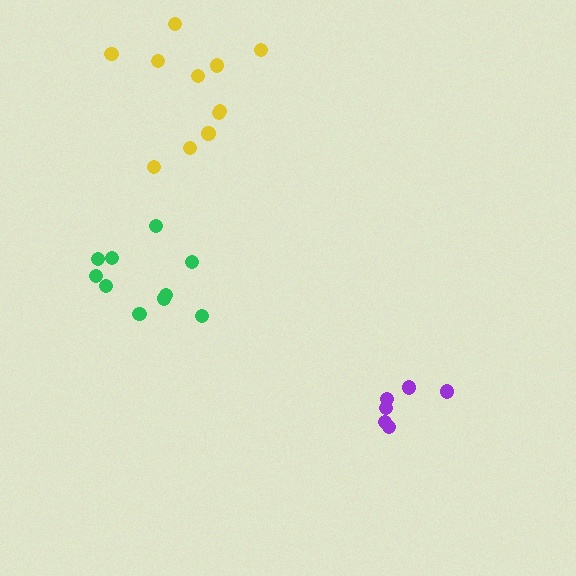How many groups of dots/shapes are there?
There are 3 groups.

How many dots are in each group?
Group 1: 6 dots, Group 2: 10 dots, Group 3: 11 dots (27 total).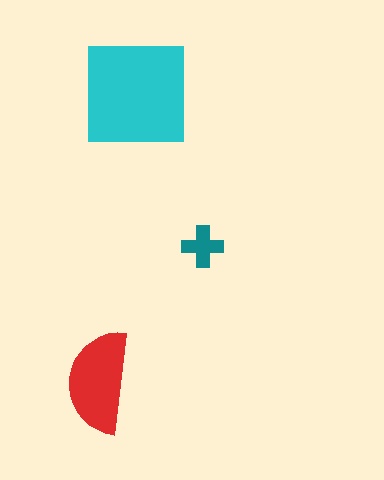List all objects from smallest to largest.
The teal cross, the red semicircle, the cyan square.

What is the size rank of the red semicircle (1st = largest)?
2nd.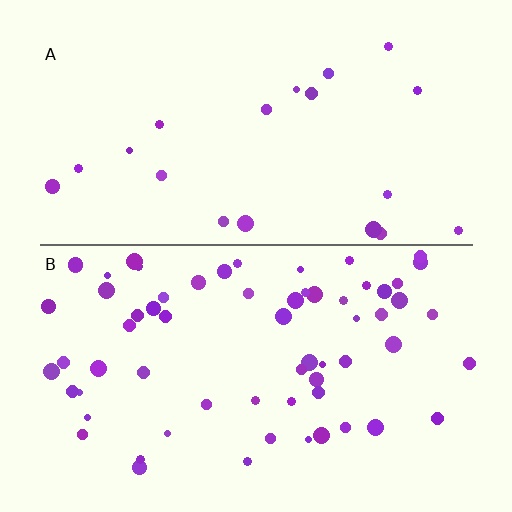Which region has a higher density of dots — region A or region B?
B (the bottom).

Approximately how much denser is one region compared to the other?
Approximately 3.2× — region B over region A.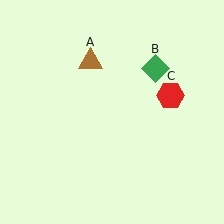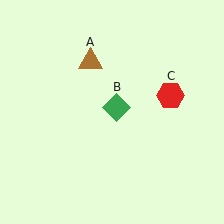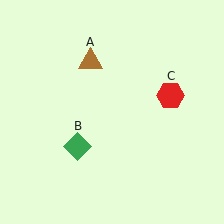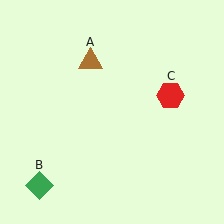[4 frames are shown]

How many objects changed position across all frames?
1 object changed position: green diamond (object B).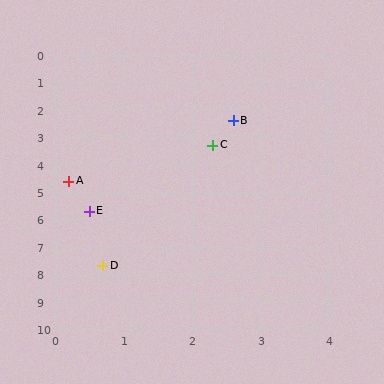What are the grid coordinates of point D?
Point D is at approximately (0.7, 7.7).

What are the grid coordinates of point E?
Point E is at approximately (0.5, 5.7).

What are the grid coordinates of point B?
Point B is at approximately (2.6, 2.4).